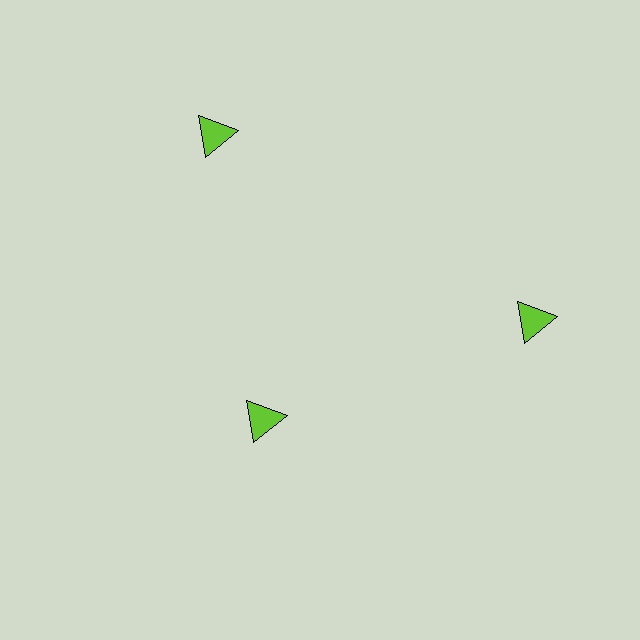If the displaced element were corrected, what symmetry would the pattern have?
It would have 3-fold rotational symmetry — the pattern would map onto itself every 120 degrees.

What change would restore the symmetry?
The symmetry would be restored by moving it outward, back onto the ring so that all 3 triangles sit at equal angles and equal distance from the center.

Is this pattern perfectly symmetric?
No. The 3 lime triangles are arranged in a ring, but one element near the 7 o'clock position is pulled inward toward the center, breaking the 3-fold rotational symmetry.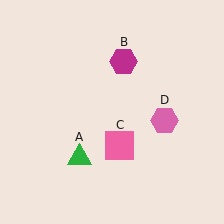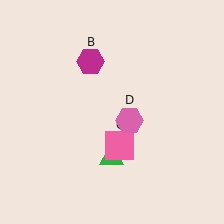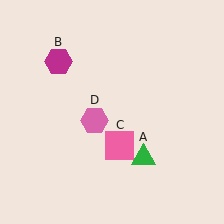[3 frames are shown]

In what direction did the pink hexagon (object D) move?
The pink hexagon (object D) moved left.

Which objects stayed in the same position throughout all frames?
Pink square (object C) remained stationary.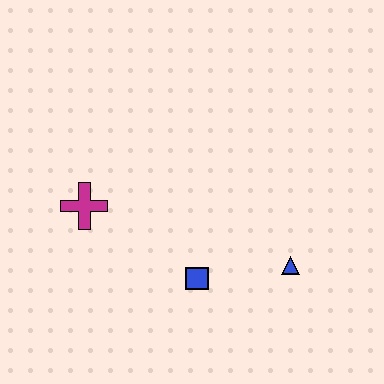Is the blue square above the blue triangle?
No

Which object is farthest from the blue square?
The magenta cross is farthest from the blue square.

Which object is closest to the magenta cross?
The blue square is closest to the magenta cross.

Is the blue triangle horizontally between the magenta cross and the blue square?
No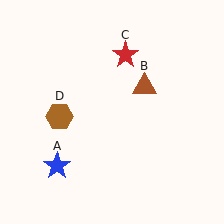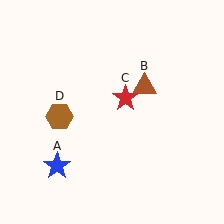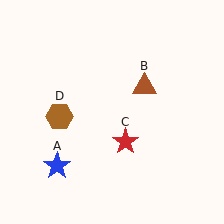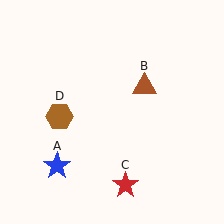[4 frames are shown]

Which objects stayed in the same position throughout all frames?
Blue star (object A) and brown triangle (object B) and brown hexagon (object D) remained stationary.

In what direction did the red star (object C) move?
The red star (object C) moved down.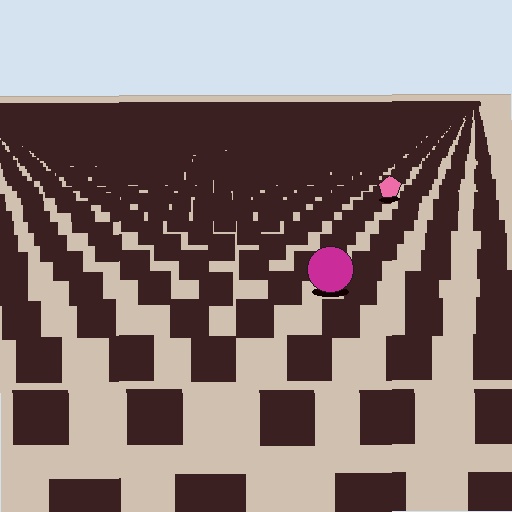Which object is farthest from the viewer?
The pink pentagon is farthest from the viewer. It appears smaller and the ground texture around it is denser.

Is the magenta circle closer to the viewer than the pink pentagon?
Yes. The magenta circle is closer — you can tell from the texture gradient: the ground texture is coarser near it.